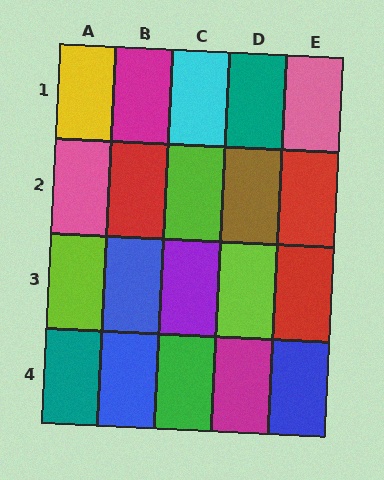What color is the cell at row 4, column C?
Green.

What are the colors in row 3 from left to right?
Lime, blue, purple, lime, red.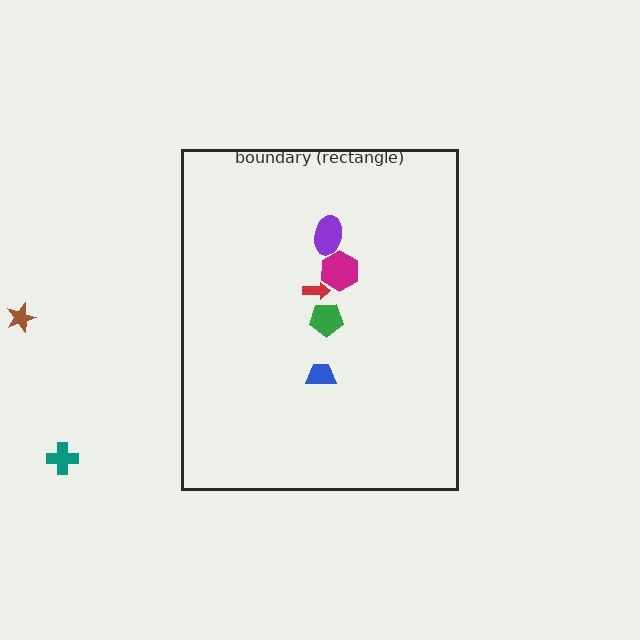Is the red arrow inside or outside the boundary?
Inside.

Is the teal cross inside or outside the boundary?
Outside.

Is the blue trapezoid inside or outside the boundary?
Inside.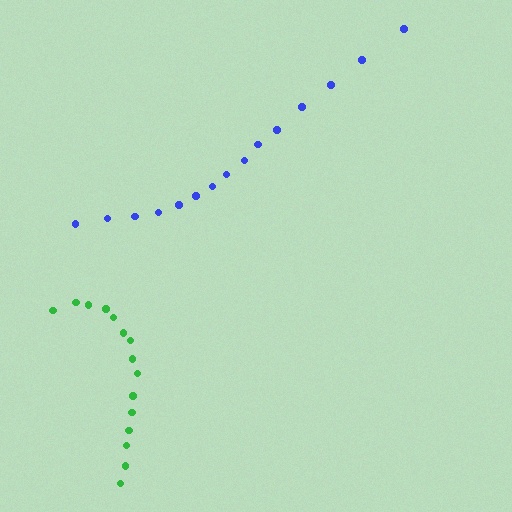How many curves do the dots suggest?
There are 2 distinct paths.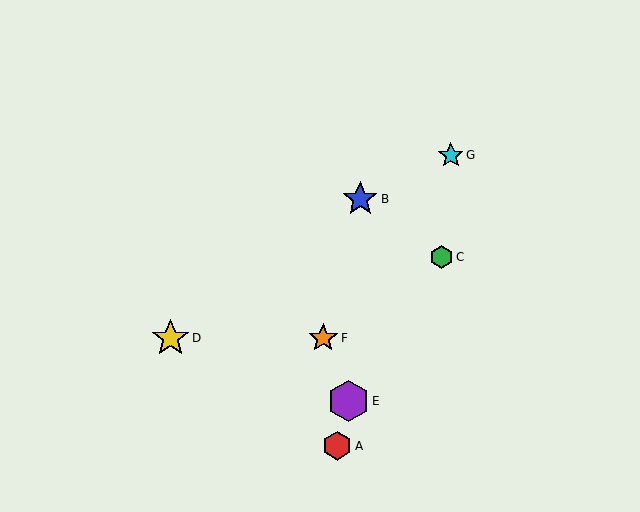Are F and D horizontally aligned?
Yes, both are at y≈338.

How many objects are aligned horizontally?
2 objects (D, F) are aligned horizontally.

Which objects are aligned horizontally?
Objects D, F are aligned horizontally.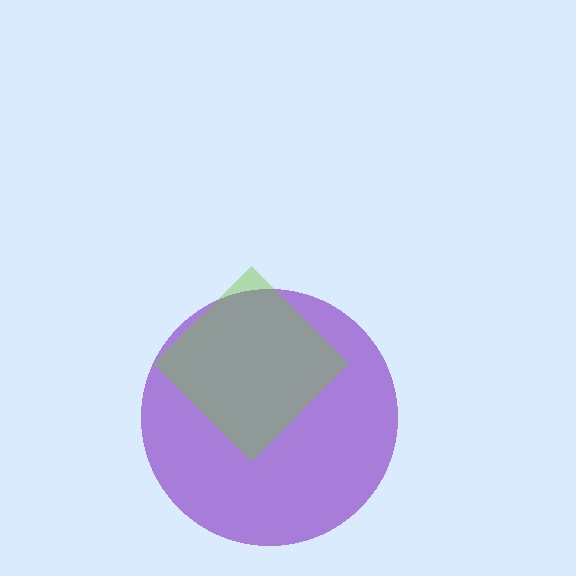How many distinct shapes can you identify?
There are 2 distinct shapes: a purple circle, a lime diamond.